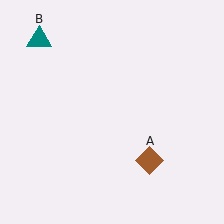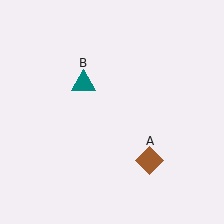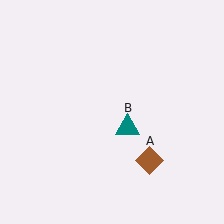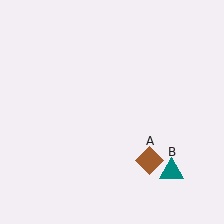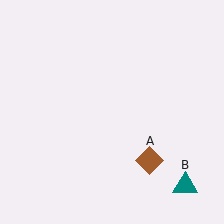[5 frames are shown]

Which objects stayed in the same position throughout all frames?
Brown diamond (object A) remained stationary.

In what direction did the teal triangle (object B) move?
The teal triangle (object B) moved down and to the right.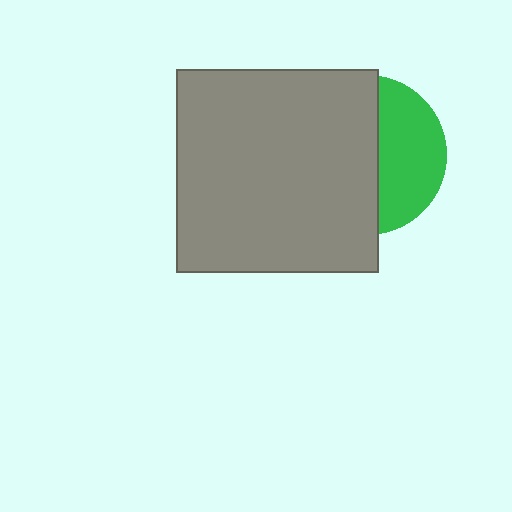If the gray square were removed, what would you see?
You would see the complete green circle.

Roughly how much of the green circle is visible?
A small part of it is visible (roughly 40%).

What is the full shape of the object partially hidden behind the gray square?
The partially hidden object is a green circle.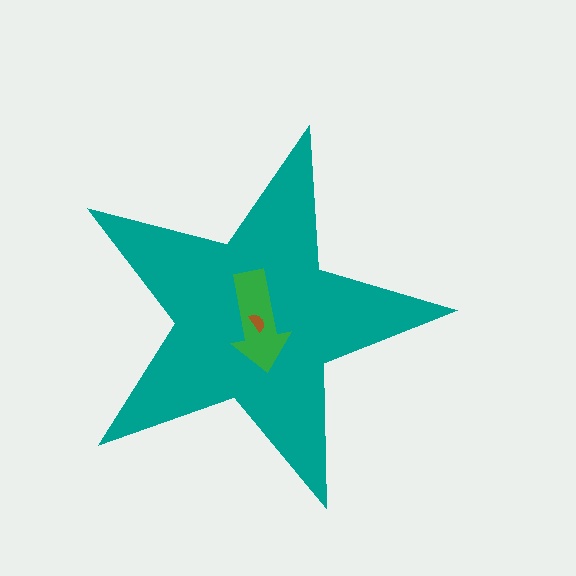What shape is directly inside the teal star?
The green arrow.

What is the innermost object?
The brown semicircle.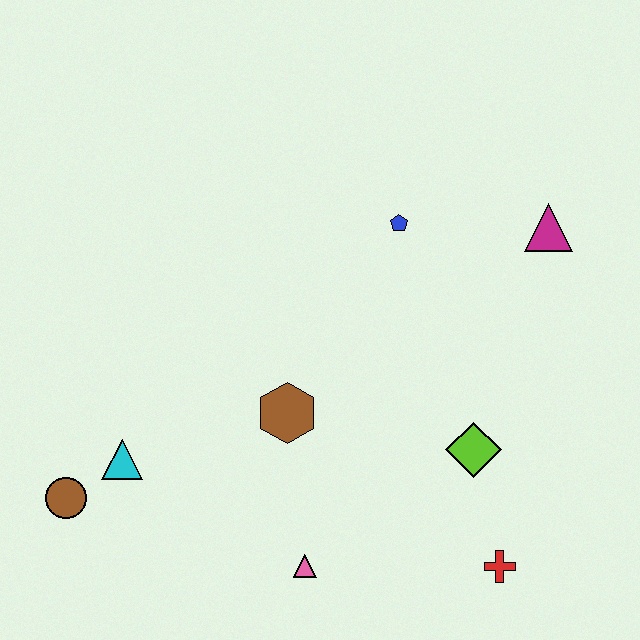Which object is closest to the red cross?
The lime diamond is closest to the red cross.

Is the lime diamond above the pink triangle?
Yes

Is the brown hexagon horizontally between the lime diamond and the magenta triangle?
No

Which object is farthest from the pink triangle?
The magenta triangle is farthest from the pink triangle.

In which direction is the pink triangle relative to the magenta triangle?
The pink triangle is below the magenta triangle.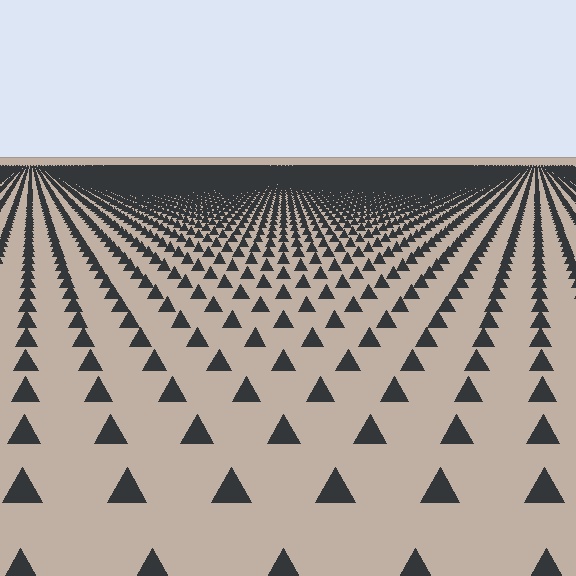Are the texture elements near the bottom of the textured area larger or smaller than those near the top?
Larger. Near the bottom, elements are closer to the viewer and appear at a bigger on-screen size.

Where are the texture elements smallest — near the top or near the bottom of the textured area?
Near the top.